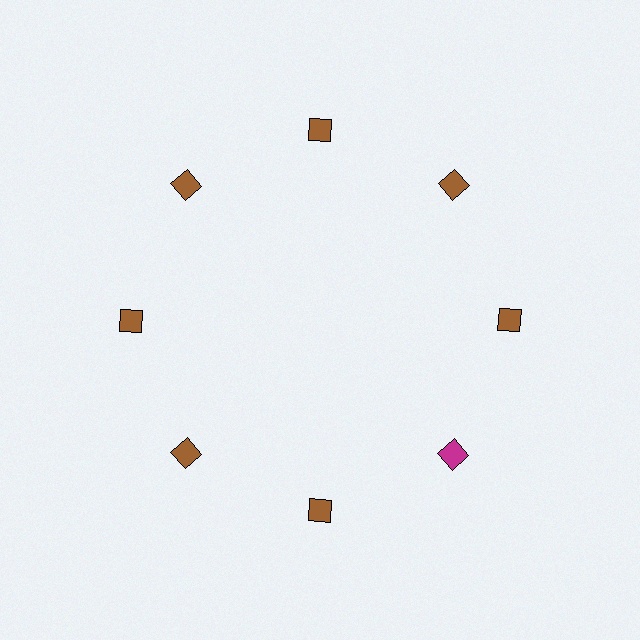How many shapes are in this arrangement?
There are 8 shapes arranged in a ring pattern.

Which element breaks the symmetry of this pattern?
The magenta square at roughly the 4 o'clock position breaks the symmetry. All other shapes are brown squares.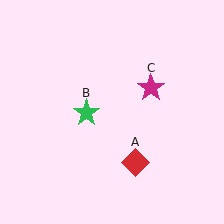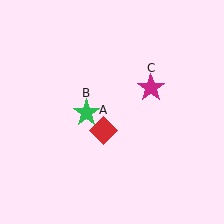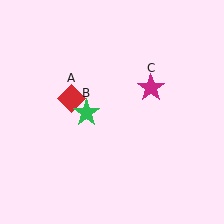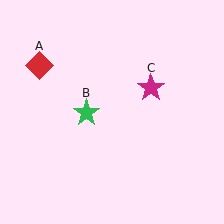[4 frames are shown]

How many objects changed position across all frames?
1 object changed position: red diamond (object A).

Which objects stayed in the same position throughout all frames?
Green star (object B) and magenta star (object C) remained stationary.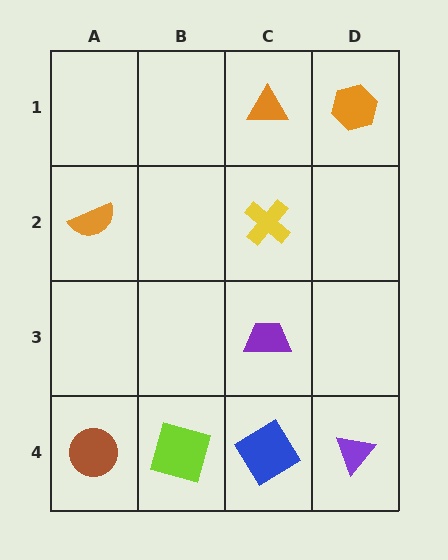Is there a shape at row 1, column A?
No, that cell is empty.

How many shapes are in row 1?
2 shapes.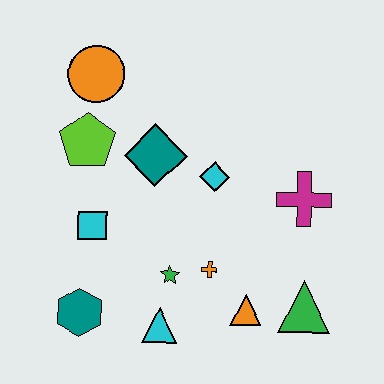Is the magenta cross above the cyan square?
Yes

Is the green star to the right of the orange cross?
No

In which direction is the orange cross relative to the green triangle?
The orange cross is to the left of the green triangle.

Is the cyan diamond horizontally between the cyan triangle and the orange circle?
No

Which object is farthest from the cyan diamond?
The teal hexagon is farthest from the cyan diamond.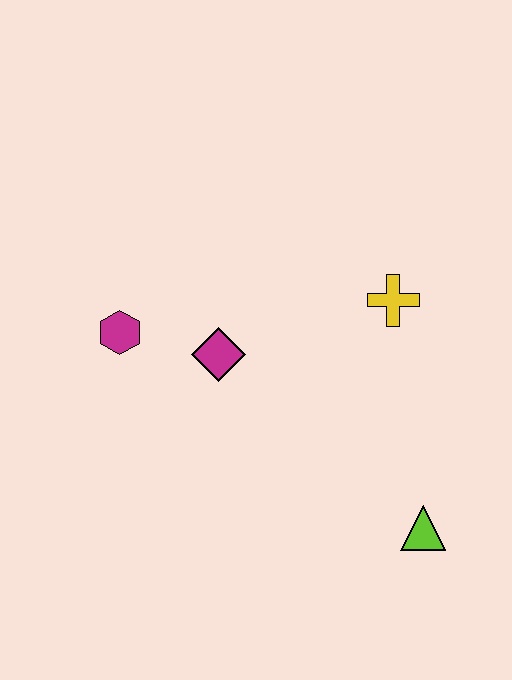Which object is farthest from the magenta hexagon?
The lime triangle is farthest from the magenta hexagon.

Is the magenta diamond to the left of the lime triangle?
Yes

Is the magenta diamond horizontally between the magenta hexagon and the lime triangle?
Yes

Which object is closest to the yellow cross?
The magenta diamond is closest to the yellow cross.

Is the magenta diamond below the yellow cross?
Yes